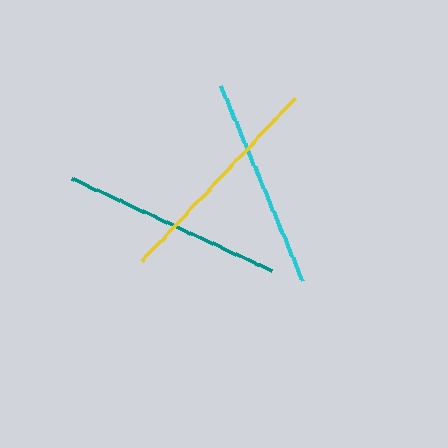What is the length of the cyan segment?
The cyan segment is approximately 211 pixels long.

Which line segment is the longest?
The yellow line is the longest at approximately 224 pixels.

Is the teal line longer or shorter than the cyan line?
The teal line is longer than the cyan line.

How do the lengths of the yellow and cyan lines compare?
The yellow and cyan lines are approximately the same length.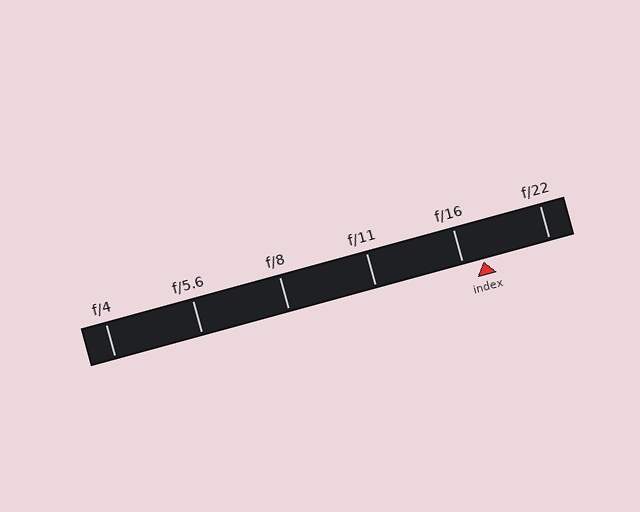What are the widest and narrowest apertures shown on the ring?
The widest aperture shown is f/4 and the narrowest is f/22.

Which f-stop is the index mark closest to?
The index mark is closest to f/16.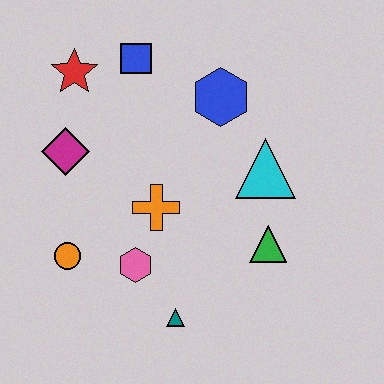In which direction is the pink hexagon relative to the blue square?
The pink hexagon is below the blue square.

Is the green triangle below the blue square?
Yes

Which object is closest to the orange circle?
The pink hexagon is closest to the orange circle.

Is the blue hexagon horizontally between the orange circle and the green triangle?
Yes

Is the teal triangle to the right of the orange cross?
Yes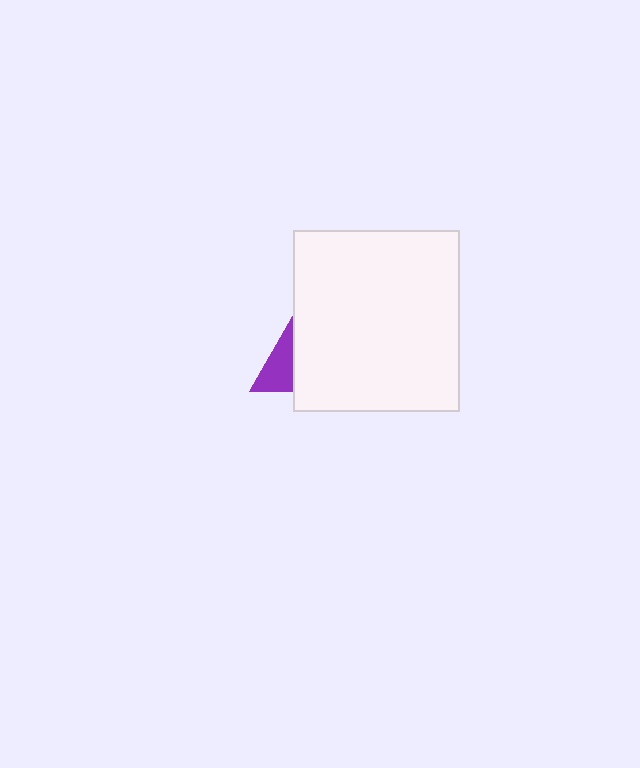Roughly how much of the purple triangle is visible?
A small part of it is visible (roughly 43%).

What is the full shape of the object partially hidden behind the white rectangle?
The partially hidden object is a purple triangle.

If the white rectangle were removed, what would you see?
You would see the complete purple triangle.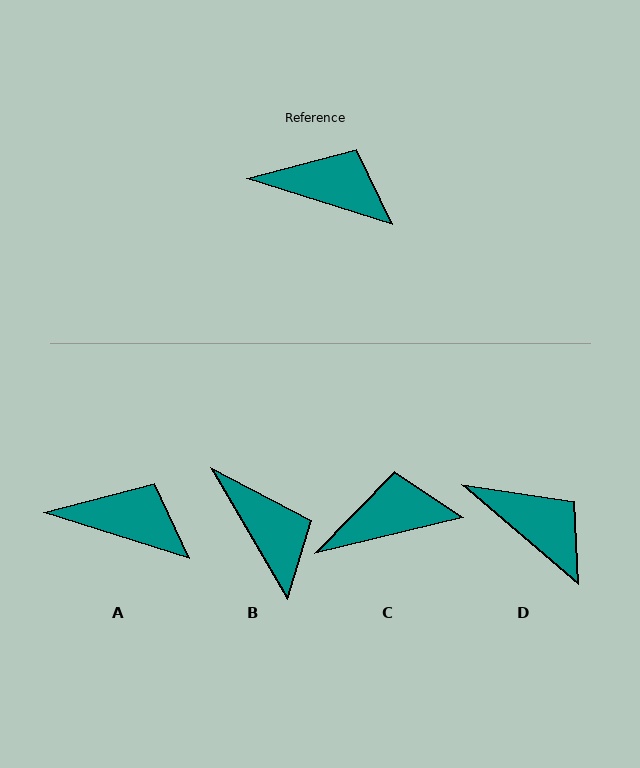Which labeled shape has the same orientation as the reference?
A.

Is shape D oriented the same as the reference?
No, it is off by about 23 degrees.